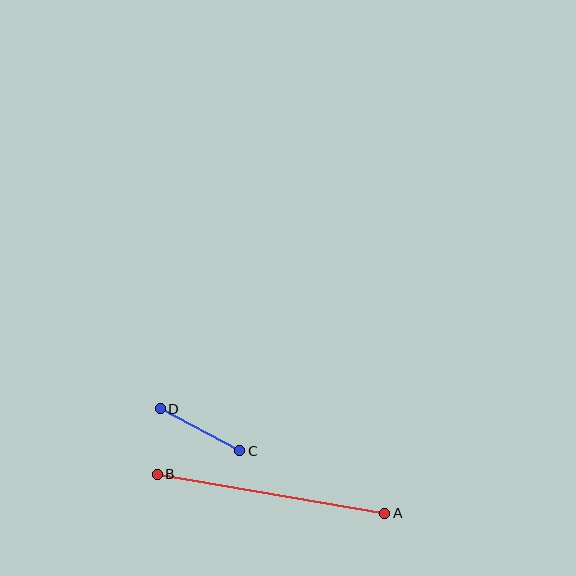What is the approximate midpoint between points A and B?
The midpoint is at approximately (271, 494) pixels.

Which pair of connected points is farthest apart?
Points A and B are farthest apart.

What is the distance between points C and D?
The distance is approximately 90 pixels.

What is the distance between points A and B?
The distance is approximately 231 pixels.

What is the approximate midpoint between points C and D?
The midpoint is at approximately (200, 430) pixels.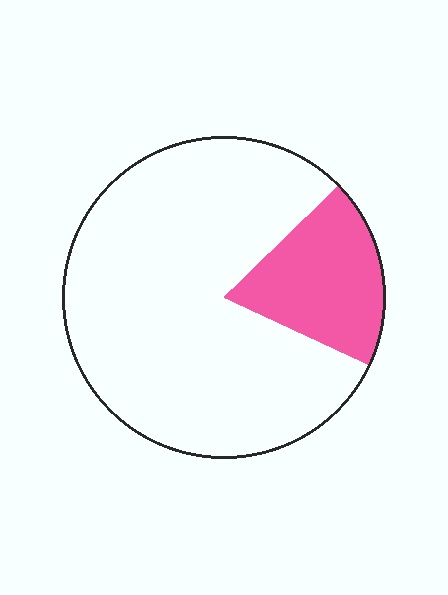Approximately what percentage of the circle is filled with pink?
Approximately 20%.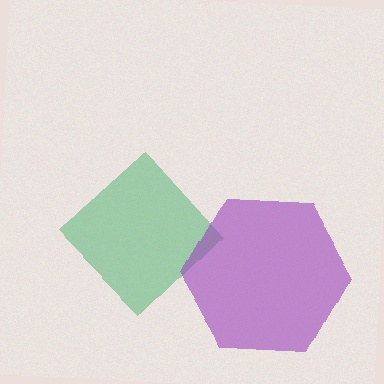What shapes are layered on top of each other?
The layered shapes are: a green diamond, a purple hexagon.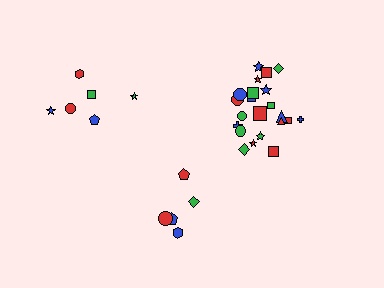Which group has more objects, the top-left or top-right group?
The top-right group.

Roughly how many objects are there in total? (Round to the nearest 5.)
Roughly 35 objects in total.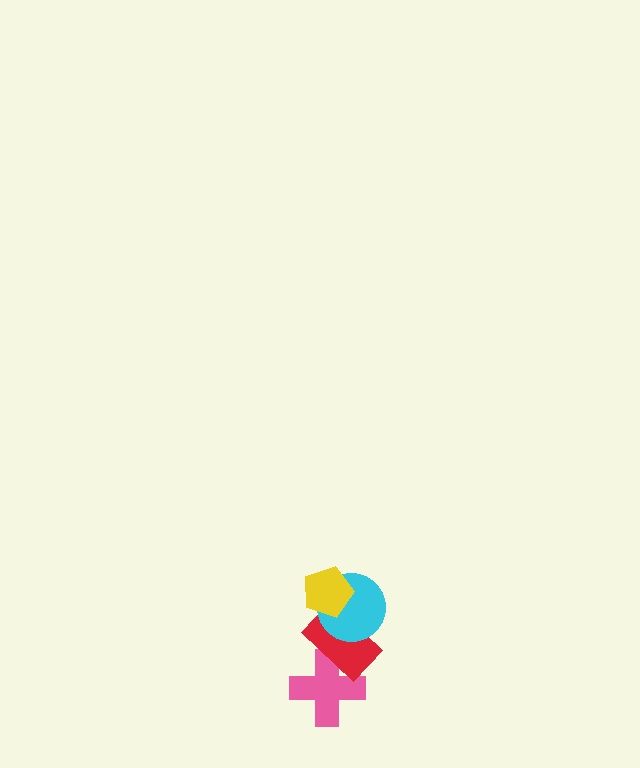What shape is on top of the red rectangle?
The cyan circle is on top of the red rectangle.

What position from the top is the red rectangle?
The red rectangle is 3rd from the top.